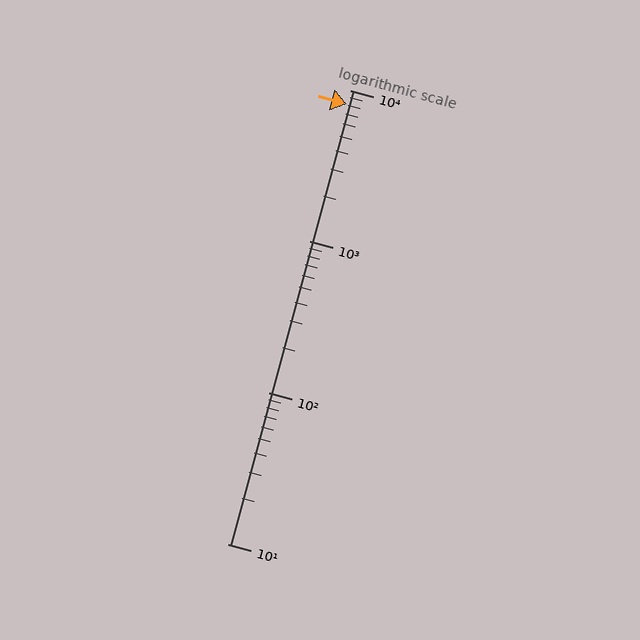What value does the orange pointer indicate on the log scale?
The pointer indicates approximately 8100.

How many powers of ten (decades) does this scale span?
The scale spans 3 decades, from 10 to 10000.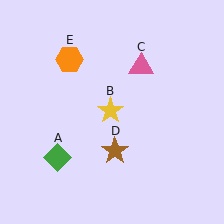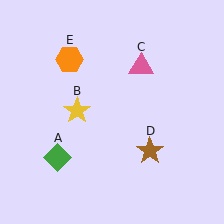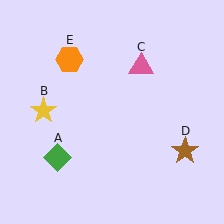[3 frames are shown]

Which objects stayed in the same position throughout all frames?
Green diamond (object A) and pink triangle (object C) and orange hexagon (object E) remained stationary.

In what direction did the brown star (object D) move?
The brown star (object D) moved right.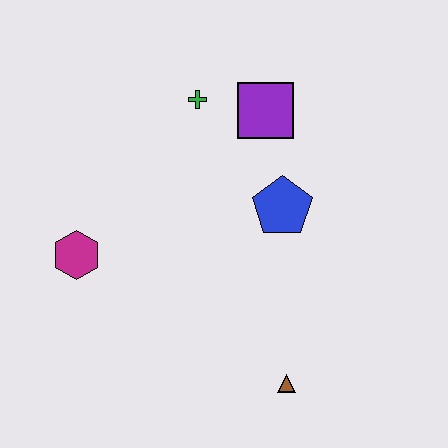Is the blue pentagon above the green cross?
No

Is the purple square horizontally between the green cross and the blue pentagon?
Yes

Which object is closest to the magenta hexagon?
The green cross is closest to the magenta hexagon.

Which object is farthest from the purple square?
The brown triangle is farthest from the purple square.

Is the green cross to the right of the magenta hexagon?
Yes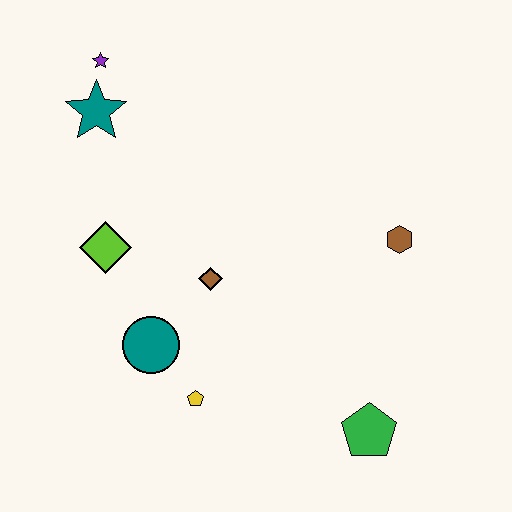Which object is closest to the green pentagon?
The yellow pentagon is closest to the green pentagon.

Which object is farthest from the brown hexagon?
The purple star is farthest from the brown hexagon.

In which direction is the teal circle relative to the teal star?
The teal circle is below the teal star.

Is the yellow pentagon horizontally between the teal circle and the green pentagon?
Yes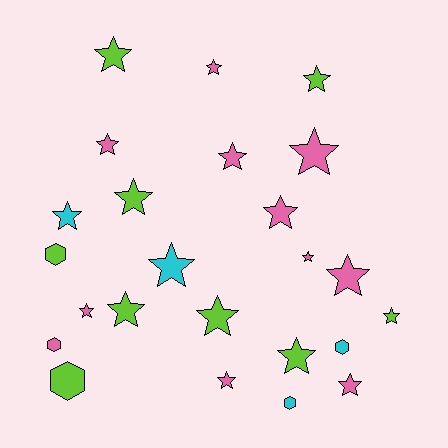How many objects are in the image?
There are 24 objects.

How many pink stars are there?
There are 10 pink stars.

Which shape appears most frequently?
Star, with 19 objects.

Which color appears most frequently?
Pink, with 11 objects.